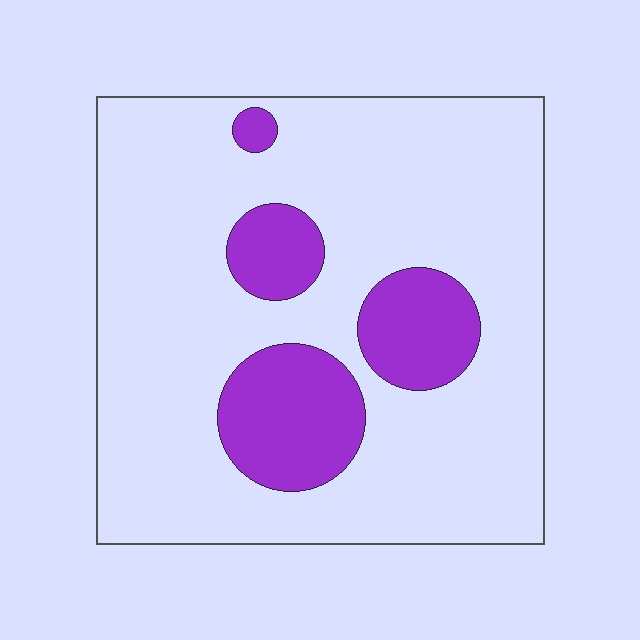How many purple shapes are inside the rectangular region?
4.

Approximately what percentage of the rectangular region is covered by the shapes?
Approximately 20%.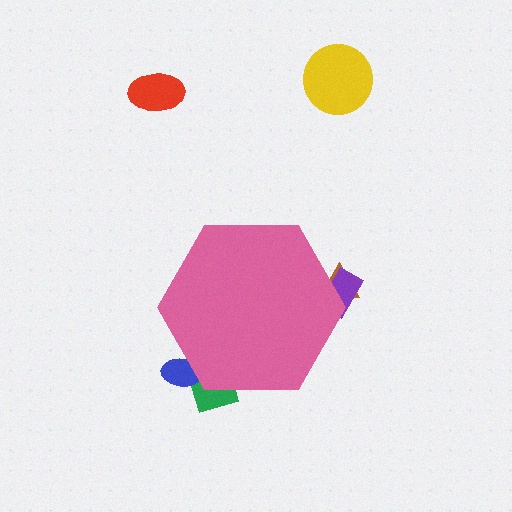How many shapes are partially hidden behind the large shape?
4 shapes are partially hidden.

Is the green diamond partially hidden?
Yes, the green diamond is partially hidden behind the pink hexagon.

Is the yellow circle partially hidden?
No, the yellow circle is fully visible.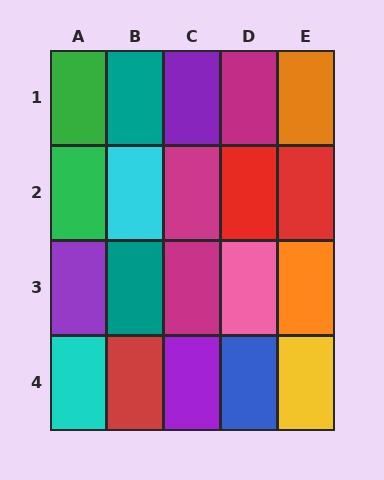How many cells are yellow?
1 cell is yellow.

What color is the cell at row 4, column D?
Blue.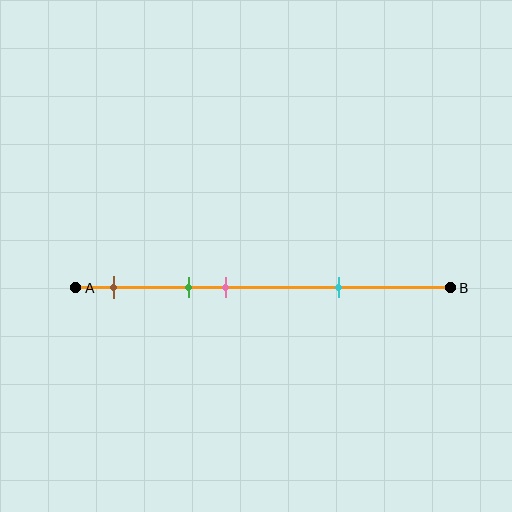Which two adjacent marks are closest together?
The green and pink marks are the closest adjacent pair.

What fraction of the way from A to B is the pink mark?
The pink mark is approximately 40% (0.4) of the way from A to B.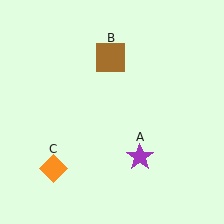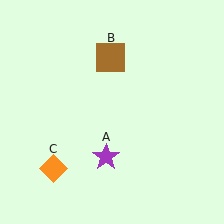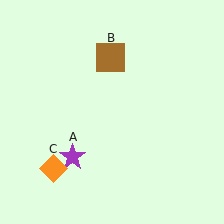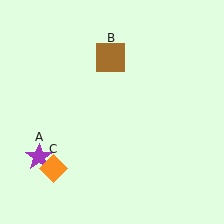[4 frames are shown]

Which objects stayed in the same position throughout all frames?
Brown square (object B) and orange diamond (object C) remained stationary.